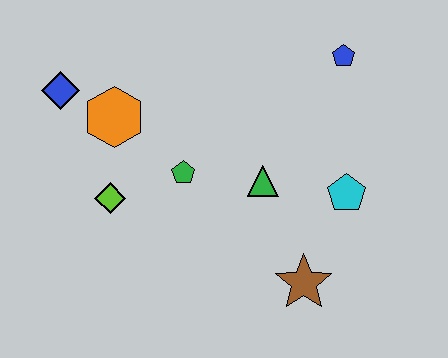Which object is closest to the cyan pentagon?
The green triangle is closest to the cyan pentagon.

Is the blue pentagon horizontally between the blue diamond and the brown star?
No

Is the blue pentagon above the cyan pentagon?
Yes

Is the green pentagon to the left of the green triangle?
Yes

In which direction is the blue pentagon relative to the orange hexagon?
The blue pentagon is to the right of the orange hexagon.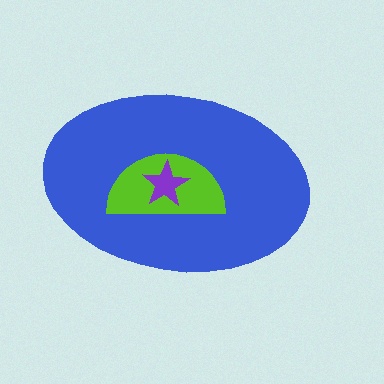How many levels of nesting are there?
3.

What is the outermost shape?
The blue ellipse.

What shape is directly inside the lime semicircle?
The purple star.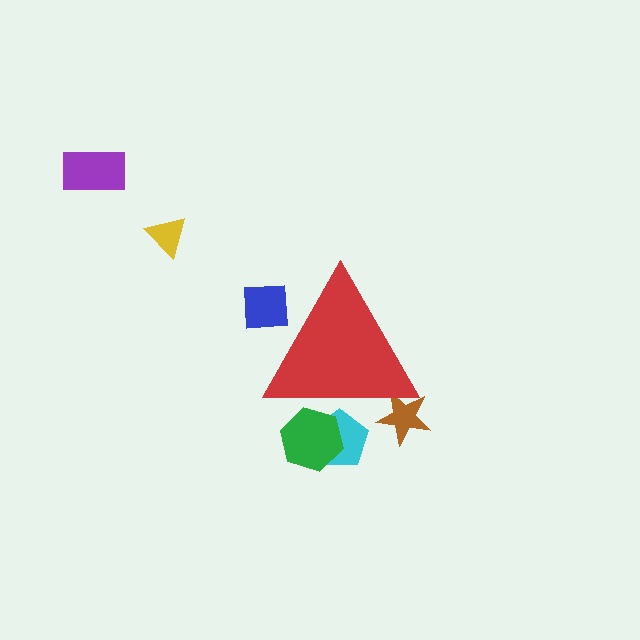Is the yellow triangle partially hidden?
No, the yellow triangle is fully visible.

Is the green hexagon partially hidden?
Yes, the green hexagon is partially hidden behind the red triangle.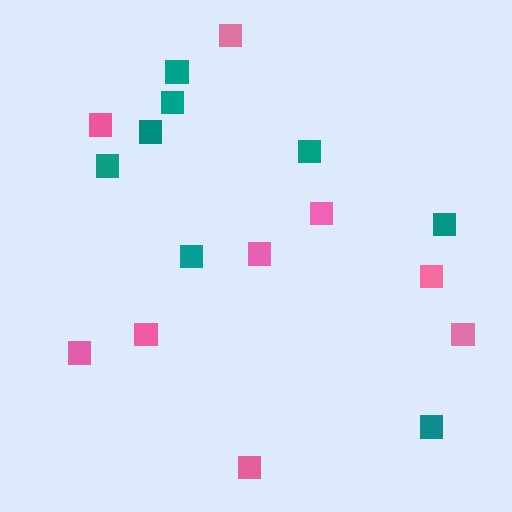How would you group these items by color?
There are 2 groups: one group of pink squares (9) and one group of teal squares (8).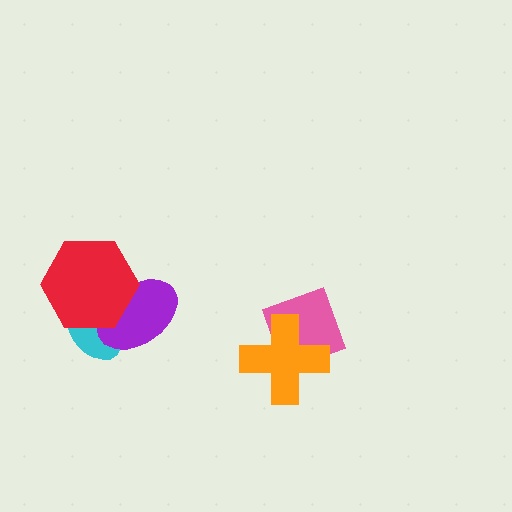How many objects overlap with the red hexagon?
2 objects overlap with the red hexagon.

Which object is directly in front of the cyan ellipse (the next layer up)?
The purple ellipse is directly in front of the cyan ellipse.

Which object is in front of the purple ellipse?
The red hexagon is in front of the purple ellipse.